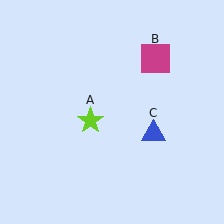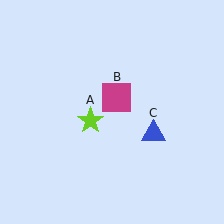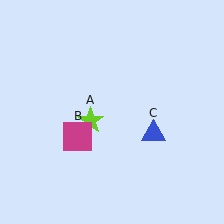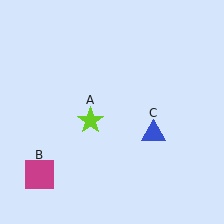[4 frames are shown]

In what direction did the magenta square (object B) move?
The magenta square (object B) moved down and to the left.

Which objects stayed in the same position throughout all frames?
Lime star (object A) and blue triangle (object C) remained stationary.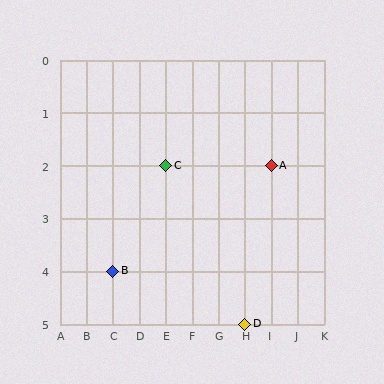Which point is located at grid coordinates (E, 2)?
Point C is at (E, 2).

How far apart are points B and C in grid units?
Points B and C are 2 columns and 2 rows apart (about 2.8 grid units diagonally).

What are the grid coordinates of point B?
Point B is at grid coordinates (C, 4).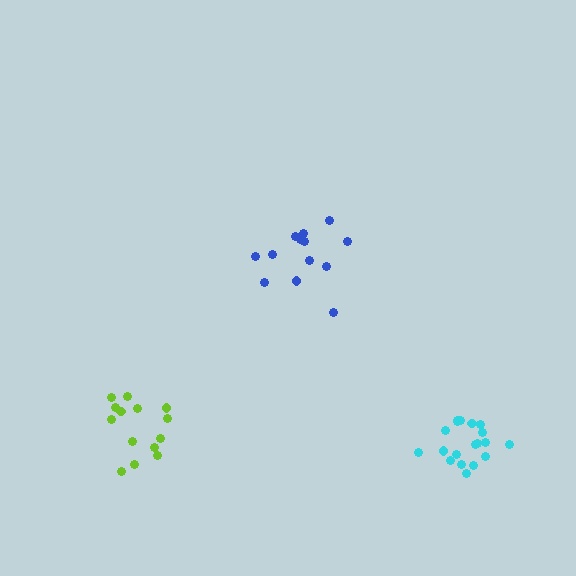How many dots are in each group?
Group 1: 13 dots, Group 2: 14 dots, Group 3: 19 dots (46 total).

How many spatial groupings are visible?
There are 3 spatial groupings.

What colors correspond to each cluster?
The clusters are colored: blue, lime, cyan.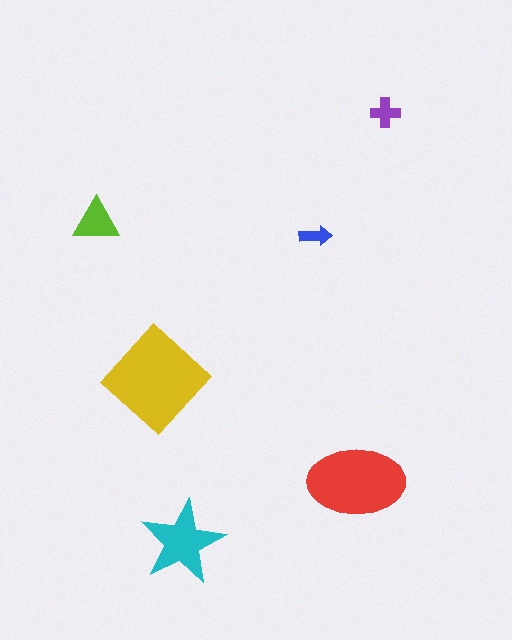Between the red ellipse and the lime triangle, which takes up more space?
The red ellipse.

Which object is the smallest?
The blue arrow.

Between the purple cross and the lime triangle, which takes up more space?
The lime triangle.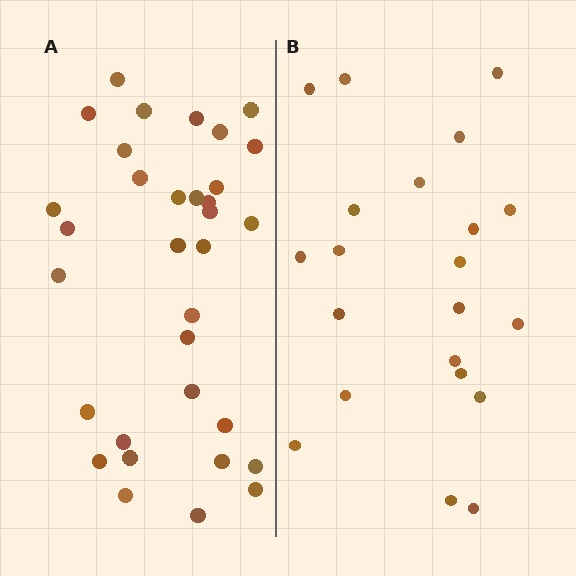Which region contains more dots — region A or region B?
Region A (the left region) has more dots.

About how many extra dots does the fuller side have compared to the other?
Region A has roughly 12 or so more dots than region B.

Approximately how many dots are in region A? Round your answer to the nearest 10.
About 30 dots. (The exact count is 33, which rounds to 30.)